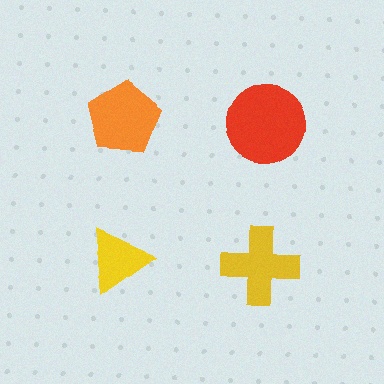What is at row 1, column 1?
An orange pentagon.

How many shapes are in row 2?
2 shapes.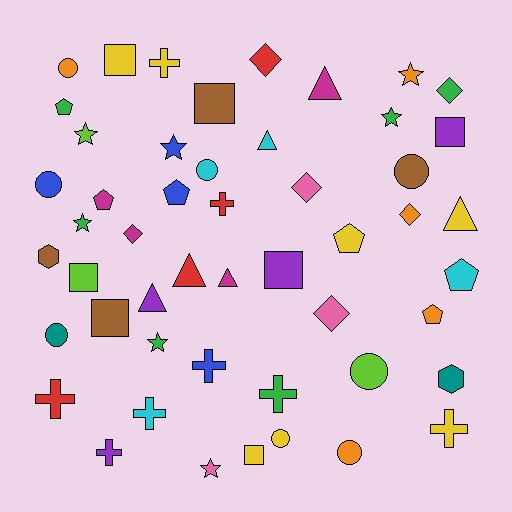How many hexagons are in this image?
There are 2 hexagons.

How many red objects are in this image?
There are 4 red objects.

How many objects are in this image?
There are 50 objects.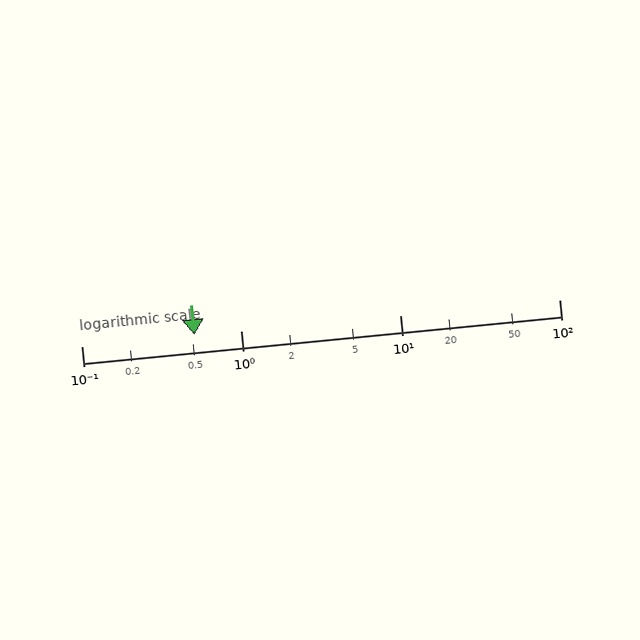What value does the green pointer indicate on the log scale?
The pointer indicates approximately 0.51.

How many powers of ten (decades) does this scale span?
The scale spans 3 decades, from 0.1 to 100.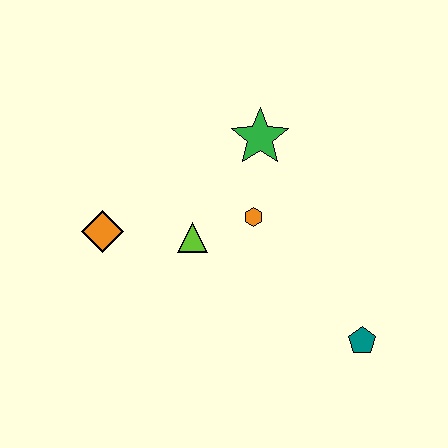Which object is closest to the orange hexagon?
The lime triangle is closest to the orange hexagon.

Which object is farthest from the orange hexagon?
The teal pentagon is farthest from the orange hexagon.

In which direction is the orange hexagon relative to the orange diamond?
The orange hexagon is to the right of the orange diamond.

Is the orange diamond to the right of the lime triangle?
No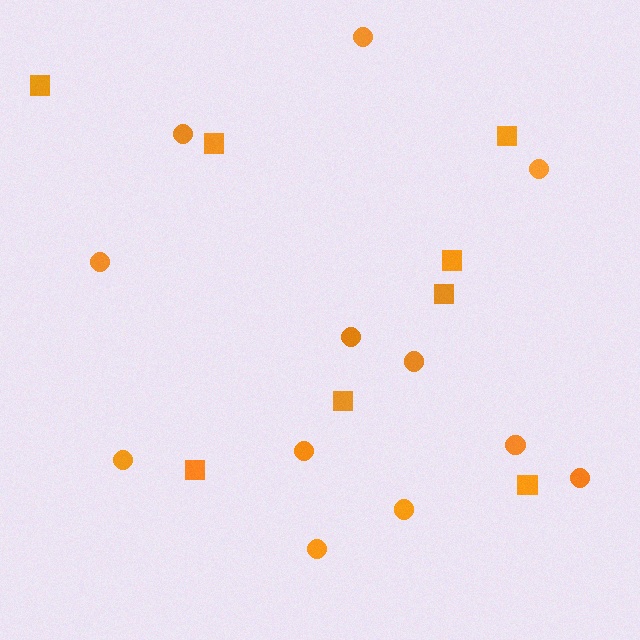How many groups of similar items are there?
There are 2 groups: one group of circles (12) and one group of squares (8).